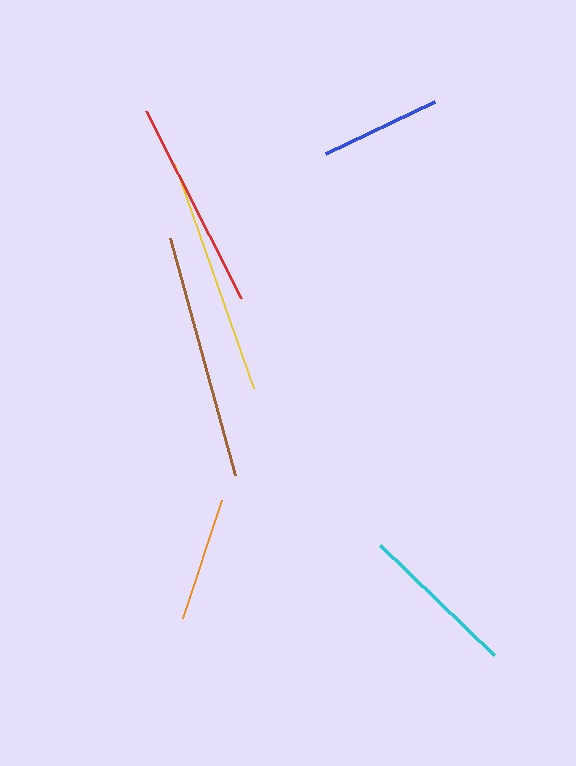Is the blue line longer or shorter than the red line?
The red line is longer than the blue line.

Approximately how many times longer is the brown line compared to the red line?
The brown line is approximately 1.2 times the length of the red line.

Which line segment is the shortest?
The blue line is the shortest at approximately 121 pixels.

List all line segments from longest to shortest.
From longest to shortest: brown, yellow, red, cyan, orange, blue.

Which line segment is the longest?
The brown line is the longest at approximately 246 pixels.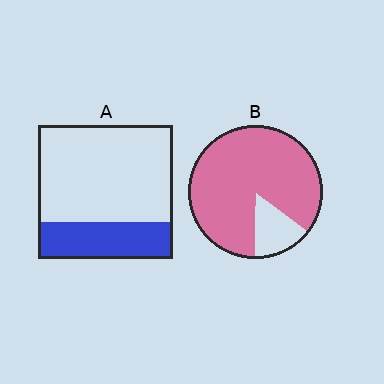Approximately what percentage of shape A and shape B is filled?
A is approximately 30% and B is approximately 85%.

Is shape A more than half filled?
No.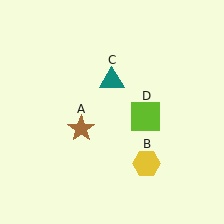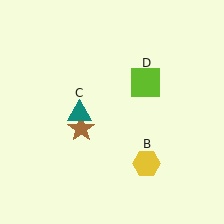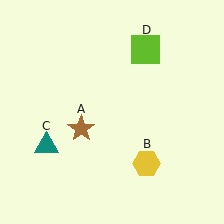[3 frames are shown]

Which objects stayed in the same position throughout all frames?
Brown star (object A) and yellow hexagon (object B) remained stationary.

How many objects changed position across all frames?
2 objects changed position: teal triangle (object C), lime square (object D).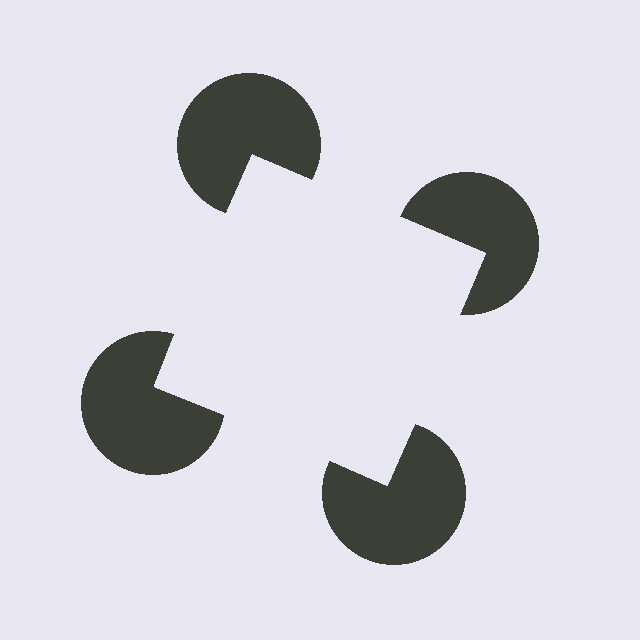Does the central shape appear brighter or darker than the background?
It typically appears slightly brighter than the background, even though no actual brightness change is drawn.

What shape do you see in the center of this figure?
An illusory square — its edges are inferred from the aligned wedge cuts in the pac-man discs, not physically drawn.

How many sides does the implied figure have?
4 sides.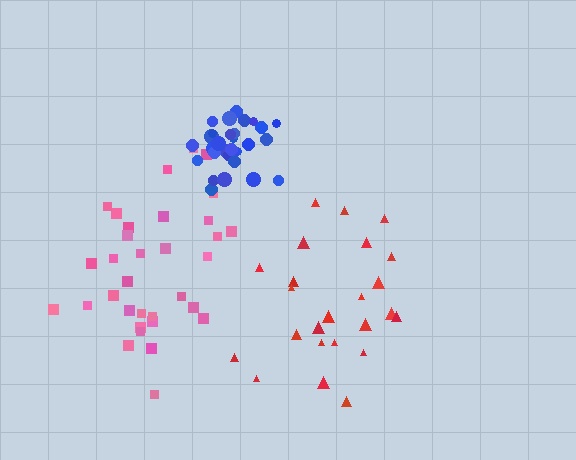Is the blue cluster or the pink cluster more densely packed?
Blue.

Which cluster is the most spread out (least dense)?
Red.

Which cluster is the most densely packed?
Blue.